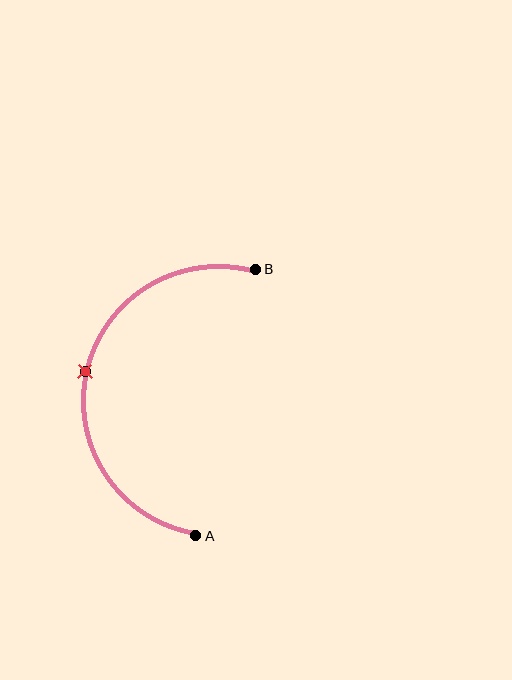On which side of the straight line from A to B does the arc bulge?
The arc bulges to the left of the straight line connecting A and B.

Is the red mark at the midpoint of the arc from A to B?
Yes. The red mark lies on the arc at equal arc-length from both A and B — it is the arc midpoint.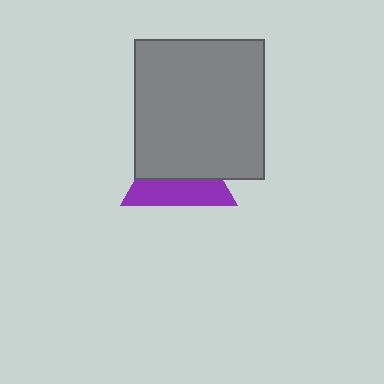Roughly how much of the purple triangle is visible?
A small part of it is visible (roughly 45%).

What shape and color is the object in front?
The object in front is a gray rectangle.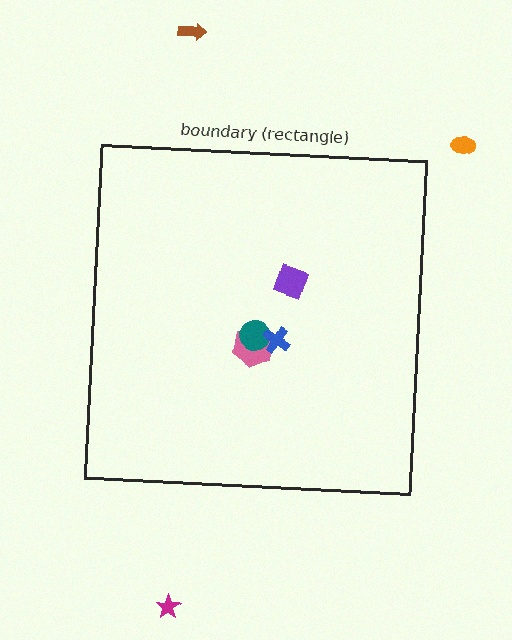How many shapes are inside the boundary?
4 inside, 3 outside.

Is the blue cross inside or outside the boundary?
Inside.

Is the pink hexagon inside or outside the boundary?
Inside.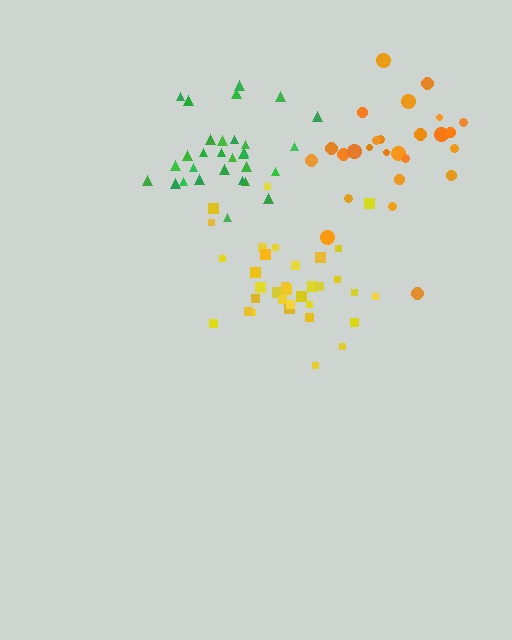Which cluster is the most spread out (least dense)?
Orange.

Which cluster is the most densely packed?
Yellow.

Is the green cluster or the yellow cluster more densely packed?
Yellow.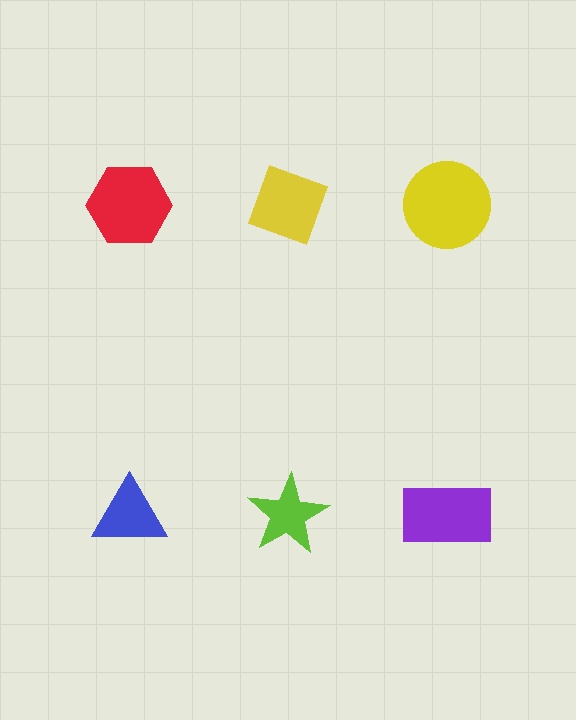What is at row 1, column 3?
A yellow circle.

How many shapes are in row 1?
3 shapes.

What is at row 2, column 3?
A purple rectangle.